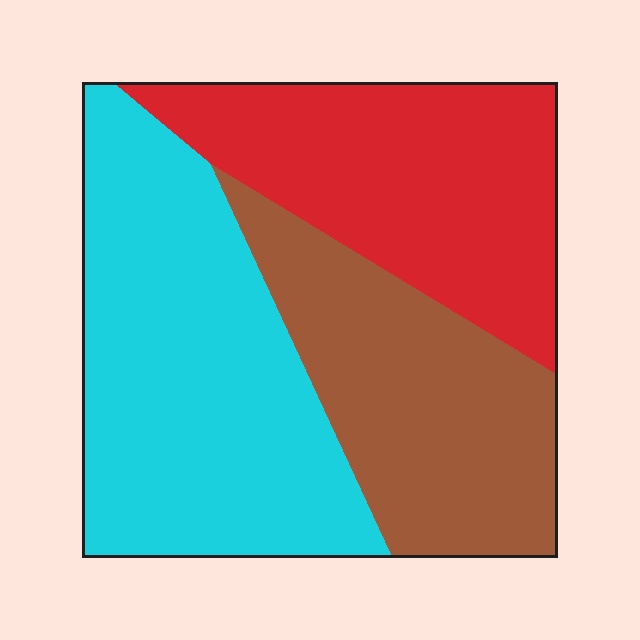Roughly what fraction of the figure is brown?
Brown covers roughly 30% of the figure.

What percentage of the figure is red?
Red covers around 30% of the figure.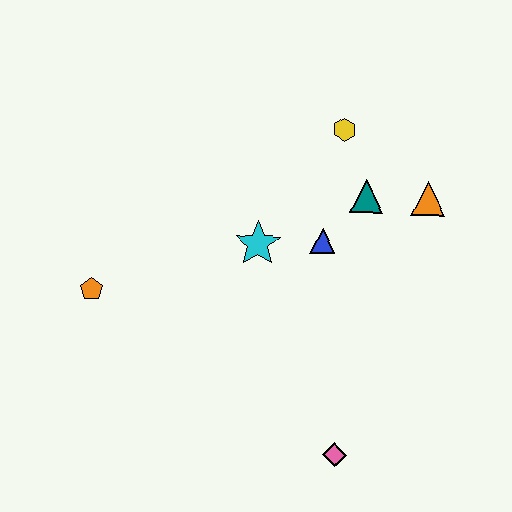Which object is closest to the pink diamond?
The blue triangle is closest to the pink diamond.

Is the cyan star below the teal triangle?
Yes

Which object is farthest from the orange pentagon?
The orange triangle is farthest from the orange pentagon.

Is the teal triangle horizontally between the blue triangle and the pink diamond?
No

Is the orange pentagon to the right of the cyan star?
No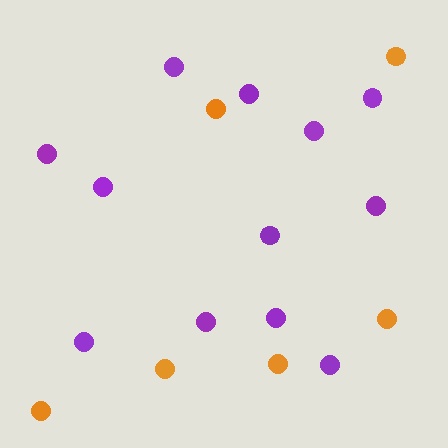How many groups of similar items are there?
There are 2 groups: one group of orange circles (6) and one group of purple circles (12).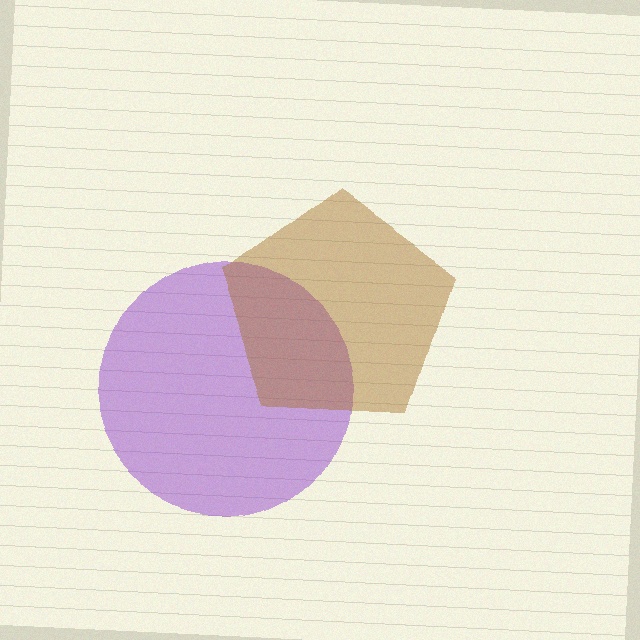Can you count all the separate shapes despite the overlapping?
Yes, there are 2 separate shapes.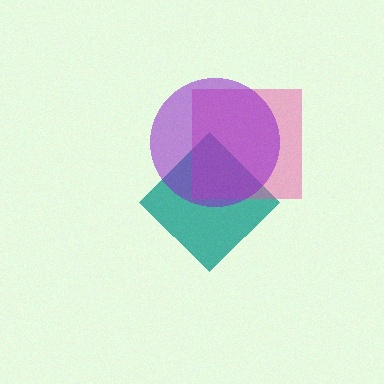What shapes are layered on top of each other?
The layered shapes are: a teal diamond, a pink square, a purple circle.